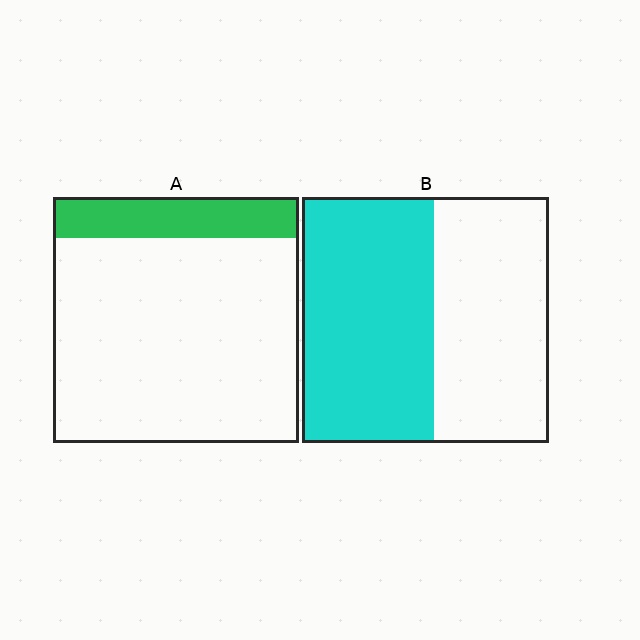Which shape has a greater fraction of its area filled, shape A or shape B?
Shape B.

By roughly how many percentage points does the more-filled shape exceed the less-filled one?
By roughly 35 percentage points (B over A).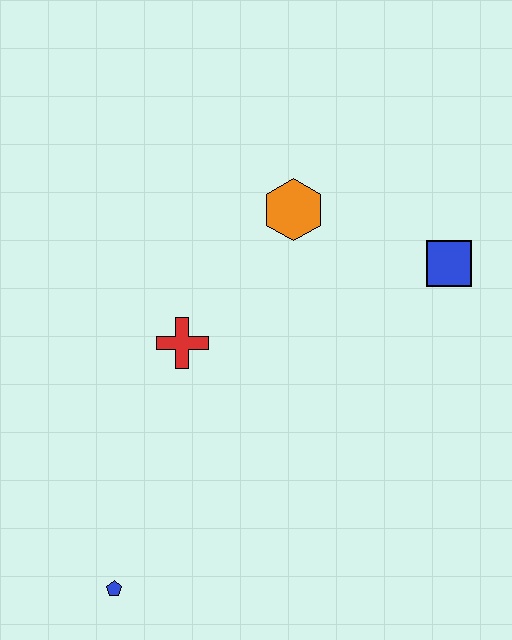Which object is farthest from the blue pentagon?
The blue square is farthest from the blue pentagon.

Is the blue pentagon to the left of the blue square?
Yes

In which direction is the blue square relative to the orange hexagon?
The blue square is to the right of the orange hexagon.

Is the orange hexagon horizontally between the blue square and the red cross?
Yes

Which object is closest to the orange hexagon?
The blue square is closest to the orange hexagon.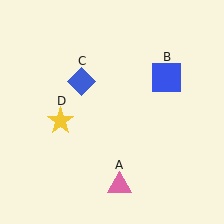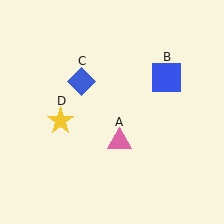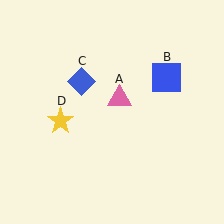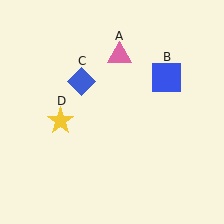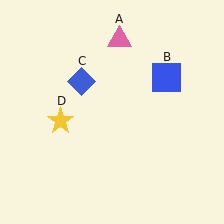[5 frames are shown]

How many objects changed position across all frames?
1 object changed position: pink triangle (object A).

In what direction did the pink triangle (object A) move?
The pink triangle (object A) moved up.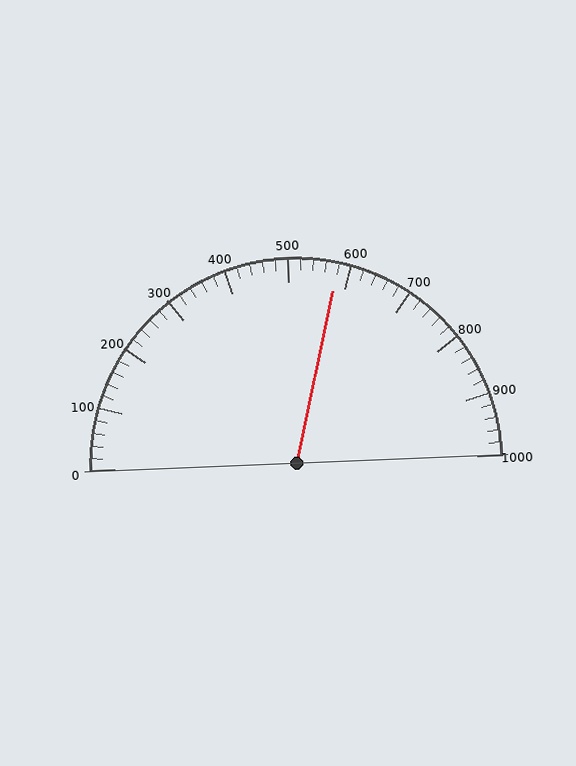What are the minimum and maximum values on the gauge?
The gauge ranges from 0 to 1000.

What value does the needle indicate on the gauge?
The needle indicates approximately 580.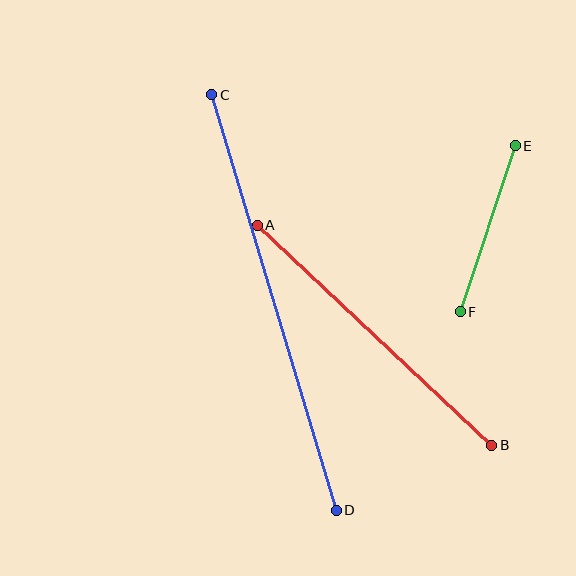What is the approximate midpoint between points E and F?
The midpoint is at approximately (488, 229) pixels.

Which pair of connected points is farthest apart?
Points C and D are farthest apart.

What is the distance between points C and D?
The distance is approximately 434 pixels.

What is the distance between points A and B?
The distance is approximately 322 pixels.